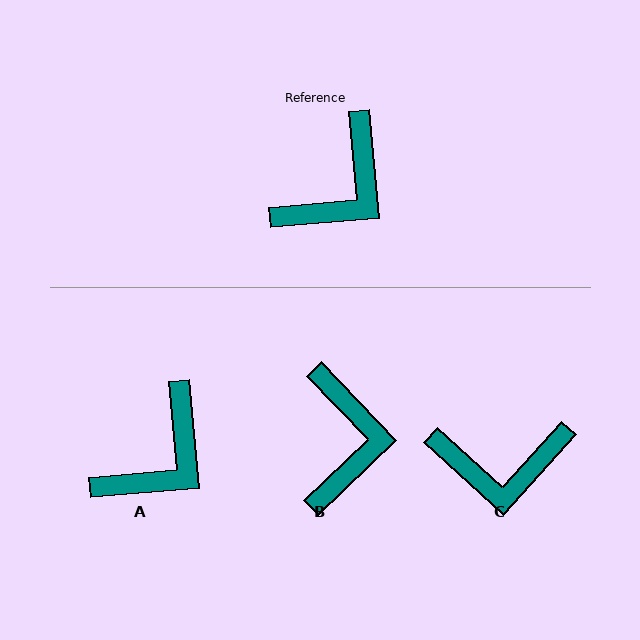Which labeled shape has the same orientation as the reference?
A.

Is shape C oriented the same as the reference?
No, it is off by about 47 degrees.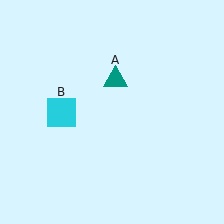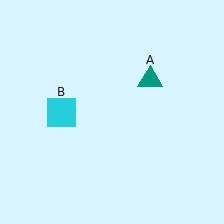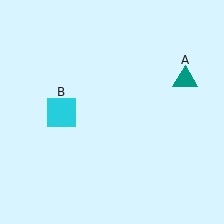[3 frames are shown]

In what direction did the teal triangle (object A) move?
The teal triangle (object A) moved right.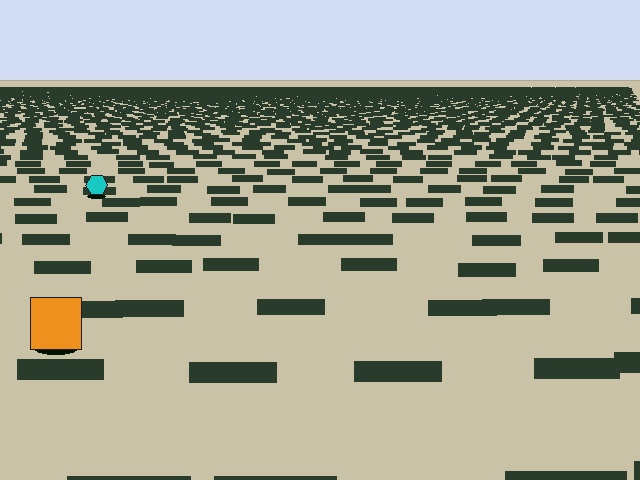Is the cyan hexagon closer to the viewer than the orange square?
No. The orange square is closer — you can tell from the texture gradient: the ground texture is coarser near it.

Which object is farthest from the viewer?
The cyan hexagon is farthest from the viewer. It appears smaller and the ground texture around it is denser.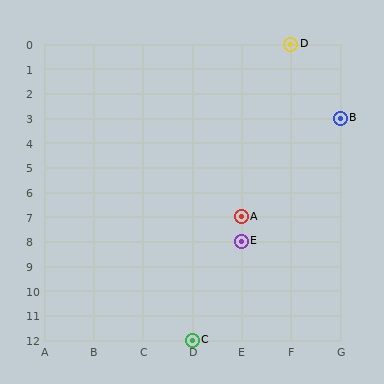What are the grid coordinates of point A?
Point A is at grid coordinates (E, 7).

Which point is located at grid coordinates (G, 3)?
Point B is at (G, 3).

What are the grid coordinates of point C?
Point C is at grid coordinates (D, 12).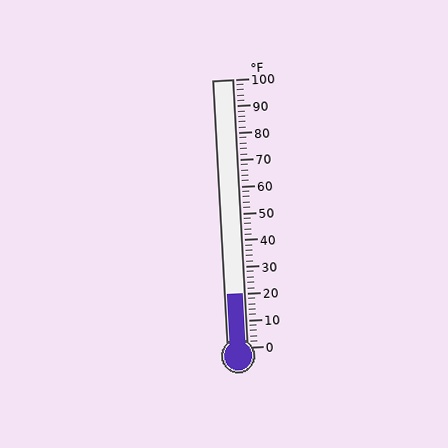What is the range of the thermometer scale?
The thermometer scale ranges from 0°F to 100°F.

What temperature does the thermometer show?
The thermometer shows approximately 20°F.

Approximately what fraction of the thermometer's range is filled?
The thermometer is filled to approximately 20% of its range.